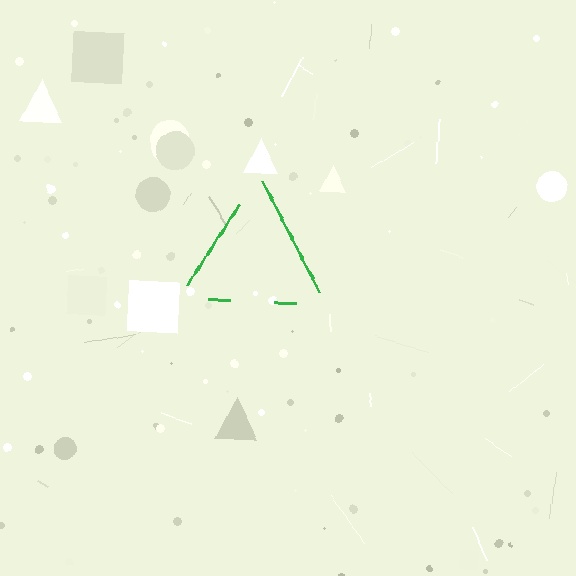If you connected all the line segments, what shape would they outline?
They would outline a triangle.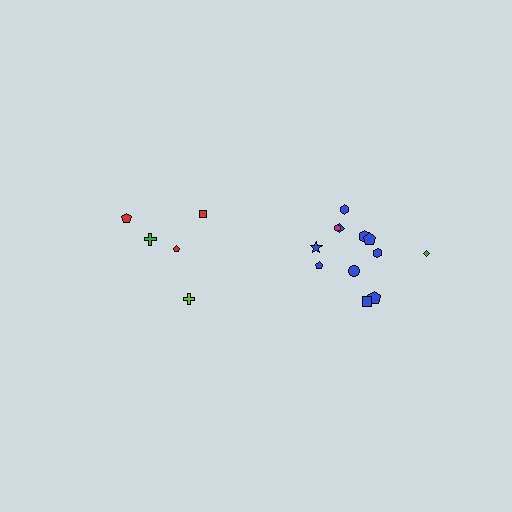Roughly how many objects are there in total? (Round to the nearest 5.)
Roughly 15 objects in total.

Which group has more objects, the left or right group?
The right group.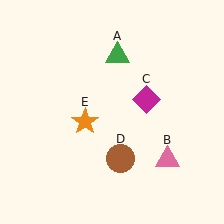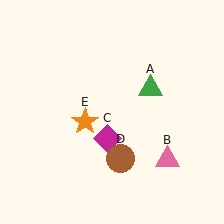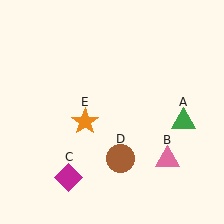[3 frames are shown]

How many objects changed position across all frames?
2 objects changed position: green triangle (object A), magenta diamond (object C).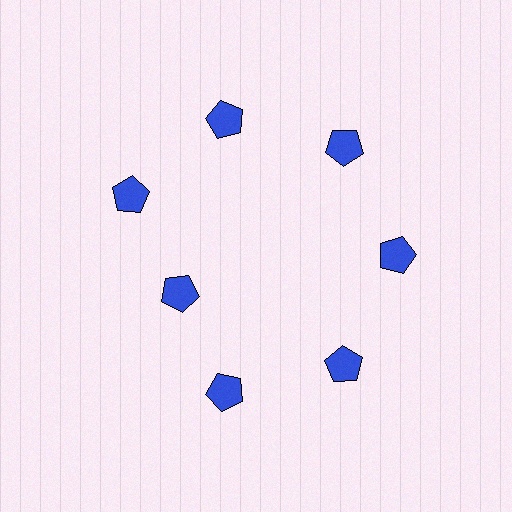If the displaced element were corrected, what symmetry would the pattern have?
It would have 7-fold rotational symmetry — the pattern would map onto itself every 51 degrees.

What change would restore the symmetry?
The symmetry would be restored by moving it outward, back onto the ring so that all 7 pentagons sit at equal angles and equal distance from the center.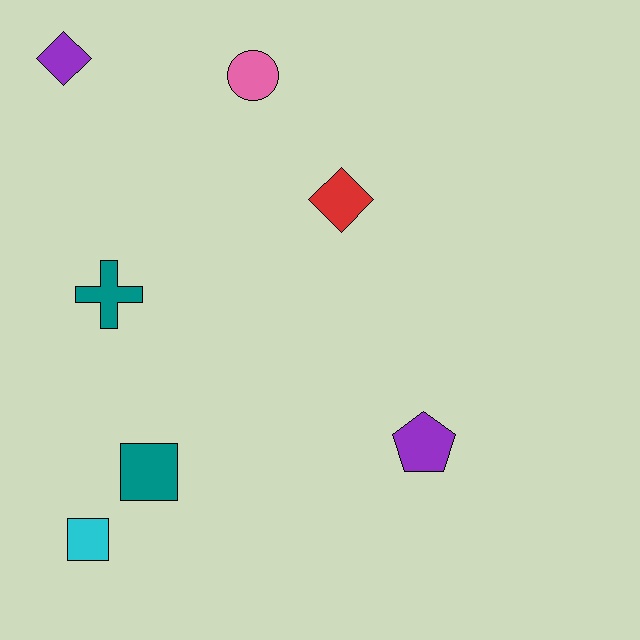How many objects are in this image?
There are 7 objects.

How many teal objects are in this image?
There are 2 teal objects.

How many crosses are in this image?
There is 1 cross.